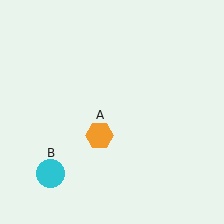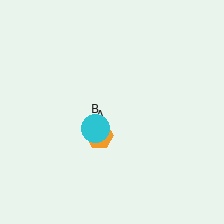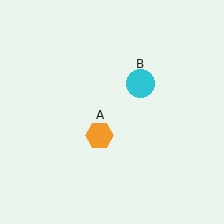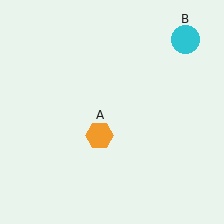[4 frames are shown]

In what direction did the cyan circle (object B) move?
The cyan circle (object B) moved up and to the right.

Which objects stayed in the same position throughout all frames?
Orange hexagon (object A) remained stationary.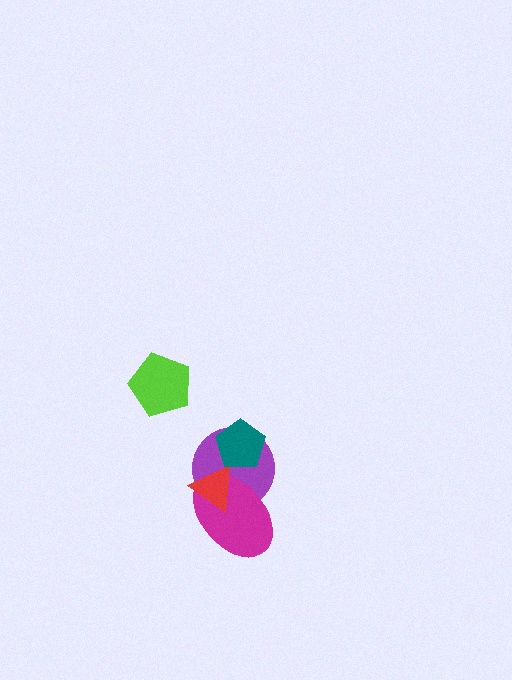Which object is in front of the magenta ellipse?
The red triangle is in front of the magenta ellipse.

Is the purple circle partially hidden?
Yes, it is partially covered by another shape.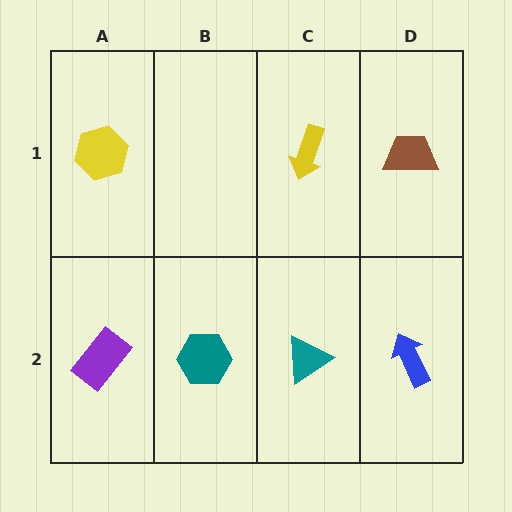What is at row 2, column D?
A blue arrow.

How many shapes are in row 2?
4 shapes.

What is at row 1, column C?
A yellow arrow.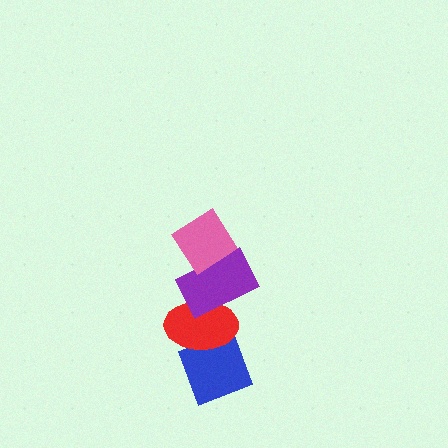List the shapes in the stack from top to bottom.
From top to bottom: the pink diamond, the purple rectangle, the red ellipse, the blue diamond.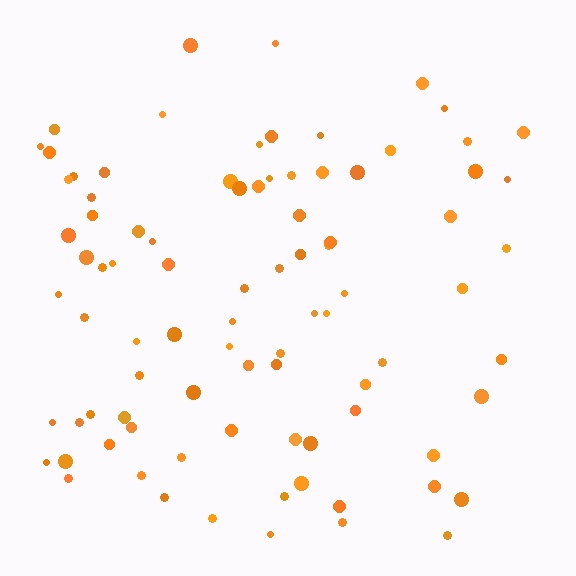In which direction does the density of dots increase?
From right to left, with the left side densest.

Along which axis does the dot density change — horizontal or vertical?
Horizontal.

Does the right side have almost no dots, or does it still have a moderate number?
Still a moderate number, just noticeably fewer than the left.